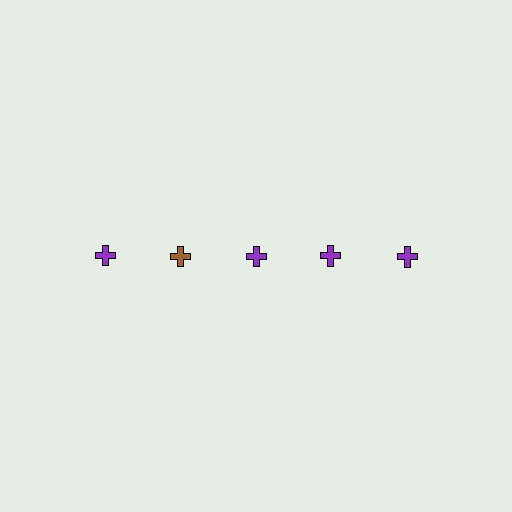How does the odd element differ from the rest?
It has a different color: brown instead of purple.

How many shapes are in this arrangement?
There are 5 shapes arranged in a grid pattern.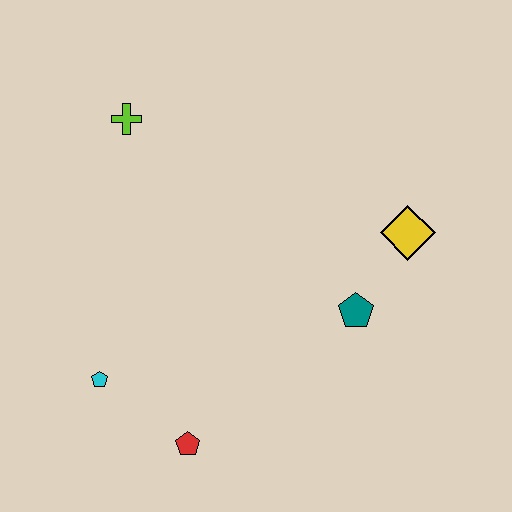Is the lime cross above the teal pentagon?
Yes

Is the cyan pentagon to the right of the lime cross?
No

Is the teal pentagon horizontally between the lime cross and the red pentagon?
No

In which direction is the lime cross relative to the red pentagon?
The lime cross is above the red pentagon.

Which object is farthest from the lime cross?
The red pentagon is farthest from the lime cross.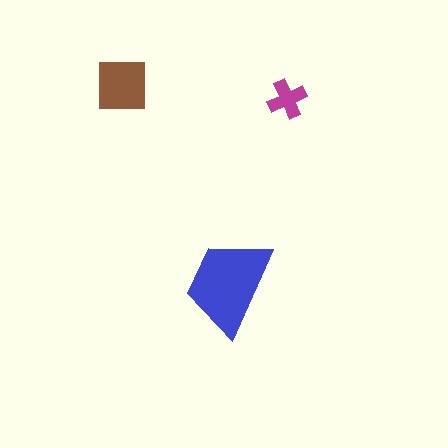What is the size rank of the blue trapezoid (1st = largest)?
1st.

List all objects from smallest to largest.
The magenta cross, the brown square, the blue trapezoid.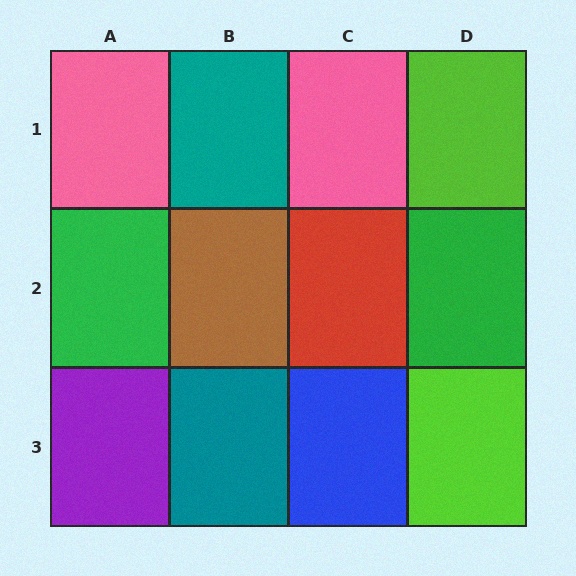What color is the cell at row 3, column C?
Blue.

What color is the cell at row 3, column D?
Lime.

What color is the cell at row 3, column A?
Purple.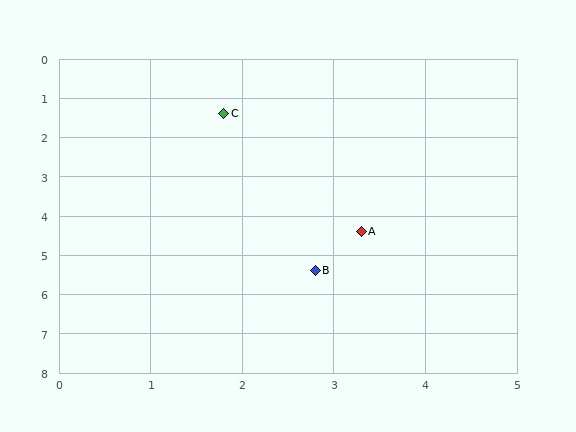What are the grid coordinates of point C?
Point C is at approximately (1.8, 1.4).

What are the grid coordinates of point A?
Point A is at approximately (3.3, 4.4).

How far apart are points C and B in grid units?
Points C and B are about 4.1 grid units apart.